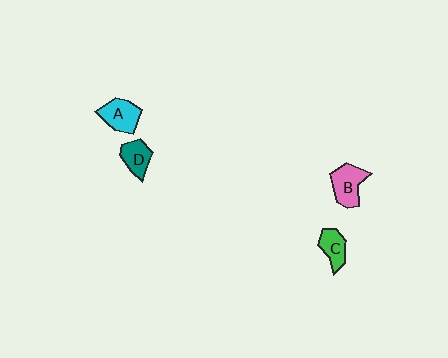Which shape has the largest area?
Shape B (pink).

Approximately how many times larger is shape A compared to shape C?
Approximately 1.3 times.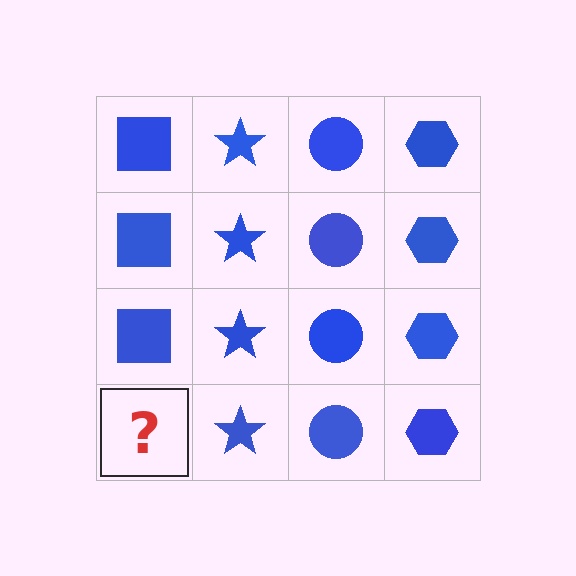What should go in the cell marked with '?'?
The missing cell should contain a blue square.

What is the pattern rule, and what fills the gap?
The rule is that each column has a consistent shape. The gap should be filled with a blue square.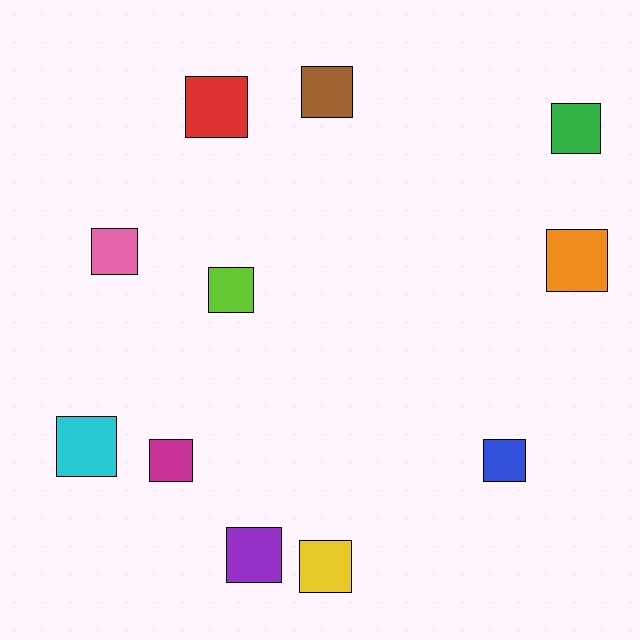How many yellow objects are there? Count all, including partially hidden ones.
There is 1 yellow object.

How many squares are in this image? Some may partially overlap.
There are 11 squares.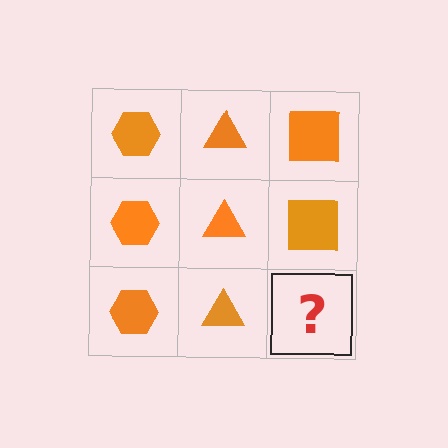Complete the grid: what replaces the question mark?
The question mark should be replaced with an orange square.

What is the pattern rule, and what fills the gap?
The rule is that each column has a consistent shape. The gap should be filled with an orange square.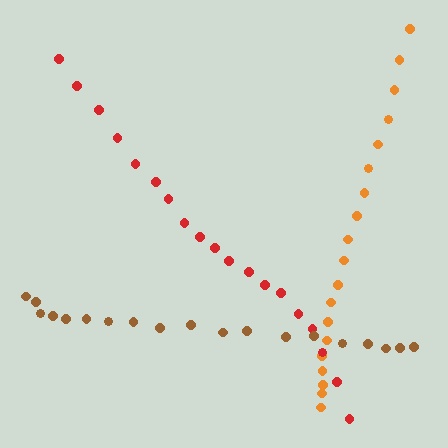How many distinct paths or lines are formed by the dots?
There are 3 distinct paths.